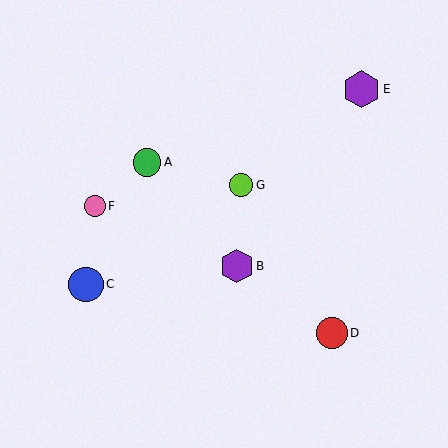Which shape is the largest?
The purple hexagon (labeled E) is the largest.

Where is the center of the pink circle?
The center of the pink circle is at (95, 206).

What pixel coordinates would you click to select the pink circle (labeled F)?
Click at (95, 206) to select the pink circle F.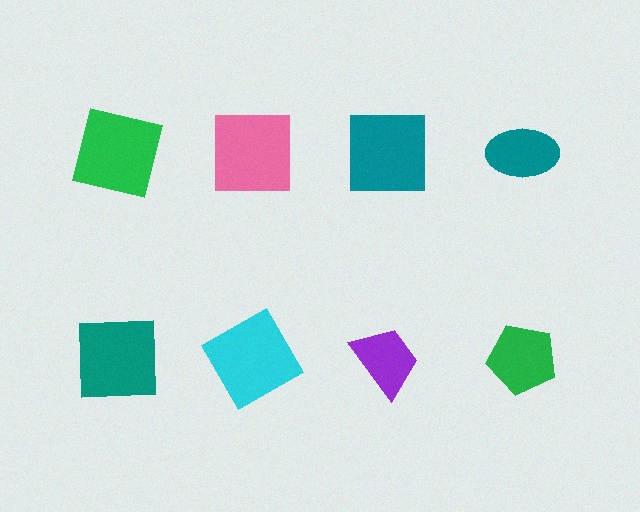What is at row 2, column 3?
A purple trapezoid.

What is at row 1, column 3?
A teal square.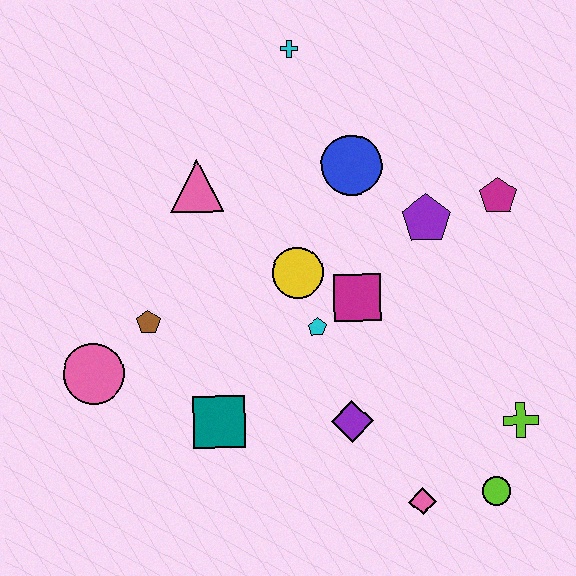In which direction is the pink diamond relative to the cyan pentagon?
The pink diamond is below the cyan pentagon.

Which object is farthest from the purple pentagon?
The pink circle is farthest from the purple pentagon.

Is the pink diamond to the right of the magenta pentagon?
No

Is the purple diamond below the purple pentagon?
Yes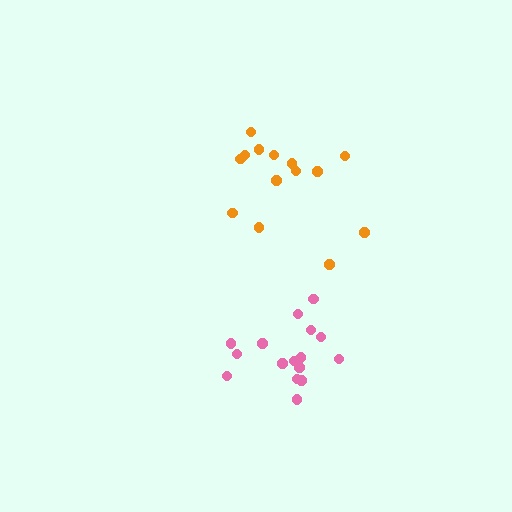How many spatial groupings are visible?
There are 2 spatial groupings.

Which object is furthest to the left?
The pink cluster is leftmost.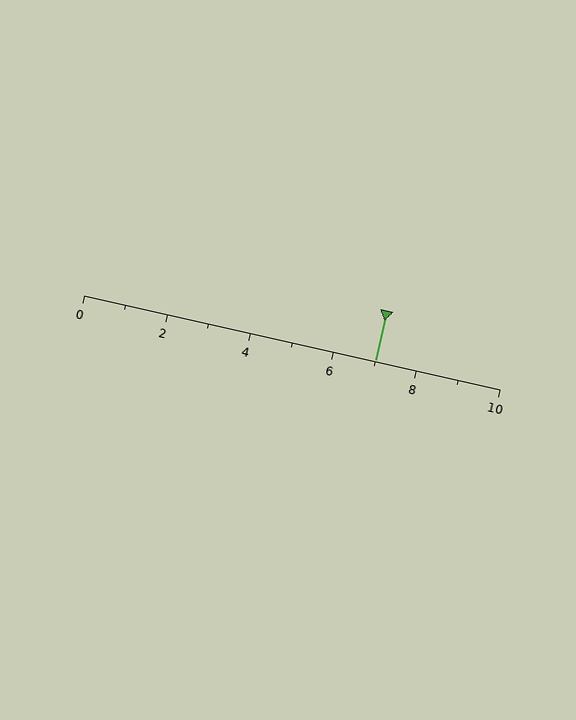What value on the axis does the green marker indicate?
The marker indicates approximately 7.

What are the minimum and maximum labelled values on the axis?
The axis runs from 0 to 10.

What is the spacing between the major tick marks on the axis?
The major ticks are spaced 2 apart.